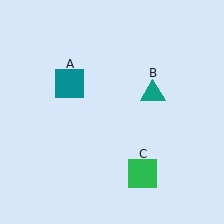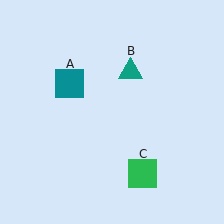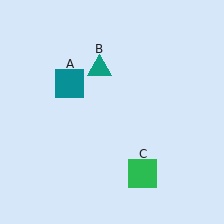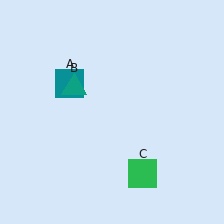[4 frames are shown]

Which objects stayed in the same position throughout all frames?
Teal square (object A) and green square (object C) remained stationary.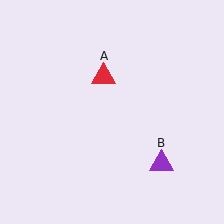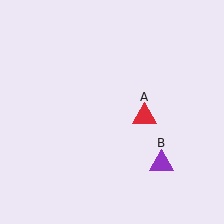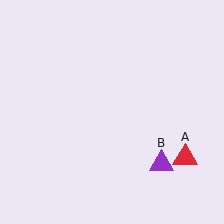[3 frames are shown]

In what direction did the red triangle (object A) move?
The red triangle (object A) moved down and to the right.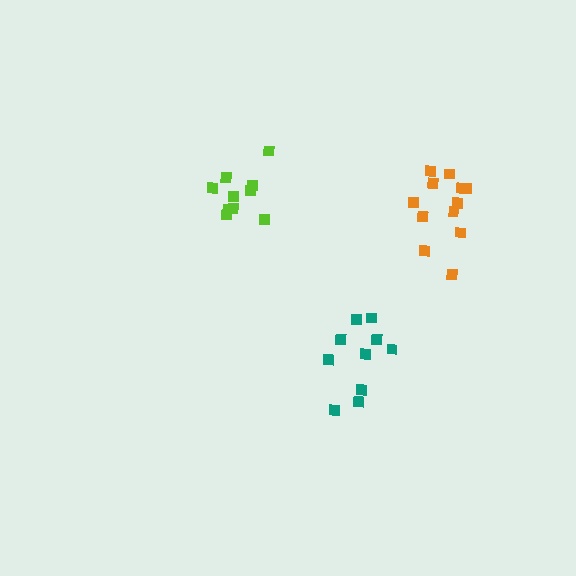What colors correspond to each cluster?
The clusters are colored: teal, lime, orange.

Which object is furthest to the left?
The lime cluster is leftmost.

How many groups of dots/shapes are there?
There are 3 groups.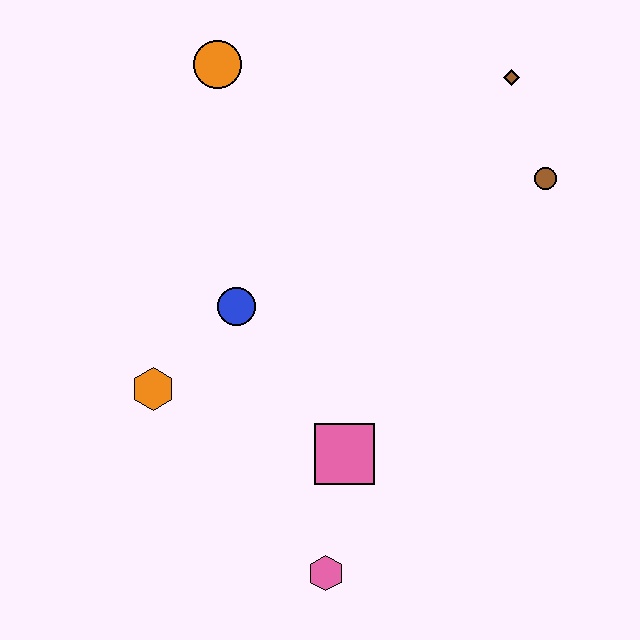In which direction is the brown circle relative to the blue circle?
The brown circle is to the right of the blue circle.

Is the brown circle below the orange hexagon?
No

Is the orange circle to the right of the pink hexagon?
No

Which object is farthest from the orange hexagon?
The brown diamond is farthest from the orange hexagon.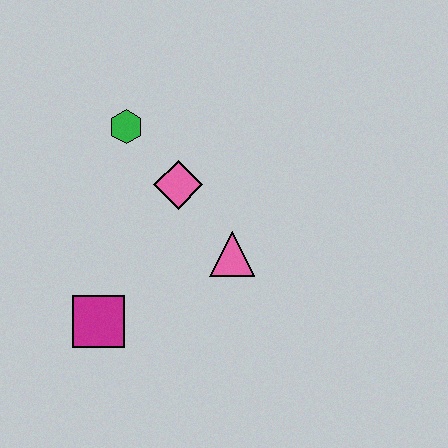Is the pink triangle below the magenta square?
No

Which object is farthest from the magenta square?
The green hexagon is farthest from the magenta square.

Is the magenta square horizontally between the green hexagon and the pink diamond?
No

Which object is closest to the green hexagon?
The pink diamond is closest to the green hexagon.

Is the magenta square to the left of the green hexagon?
Yes